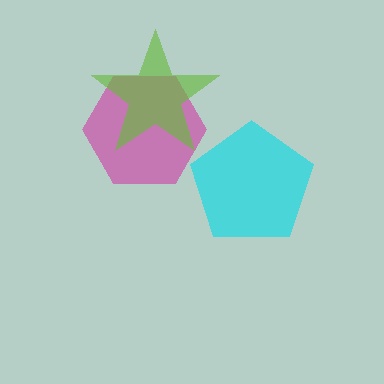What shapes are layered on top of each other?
The layered shapes are: a magenta hexagon, a cyan pentagon, a lime star.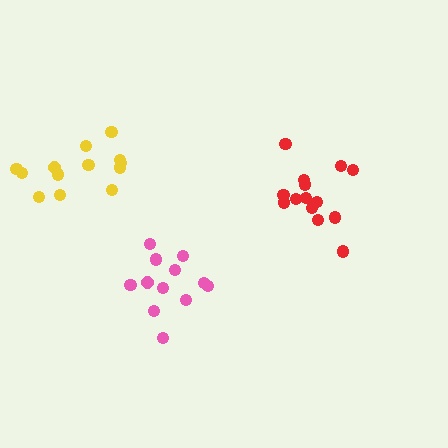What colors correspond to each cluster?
The clusters are colored: red, yellow, pink.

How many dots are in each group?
Group 1: 15 dots, Group 2: 13 dots, Group 3: 12 dots (40 total).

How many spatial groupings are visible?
There are 3 spatial groupings.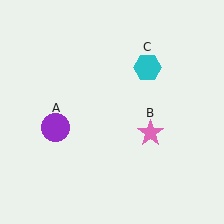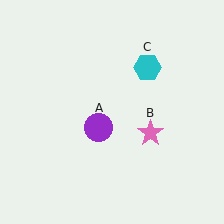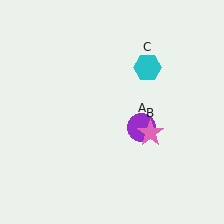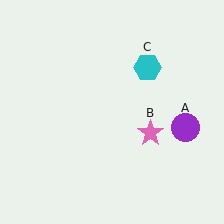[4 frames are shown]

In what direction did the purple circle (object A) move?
The purple circle (object A) moved right.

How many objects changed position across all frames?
1 object changed position: purple circle (object A).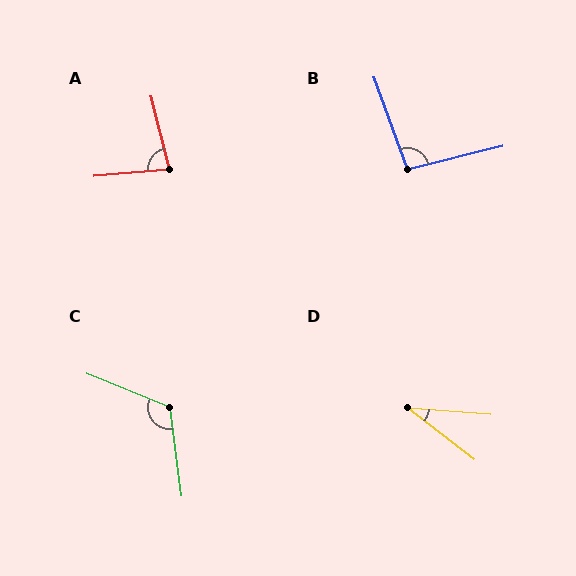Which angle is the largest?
C, at approximately 120 degrees.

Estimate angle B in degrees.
Approximately 96 degrees.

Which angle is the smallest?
D, at approximately 34 degrees.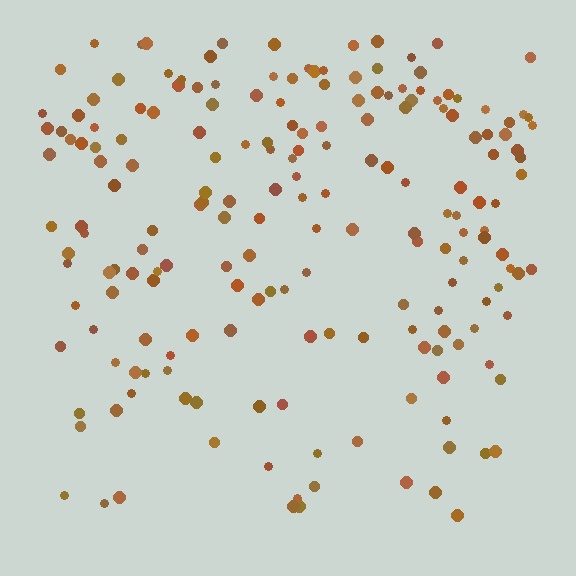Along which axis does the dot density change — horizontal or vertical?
Vertical.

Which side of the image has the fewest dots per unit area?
The bottom.